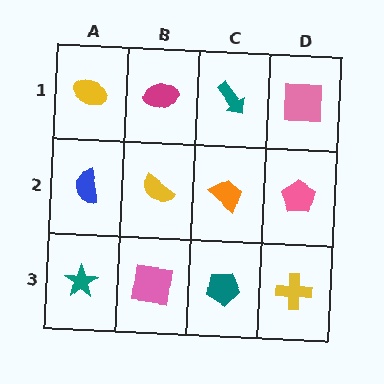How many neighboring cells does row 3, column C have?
3.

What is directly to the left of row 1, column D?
A teal arrow.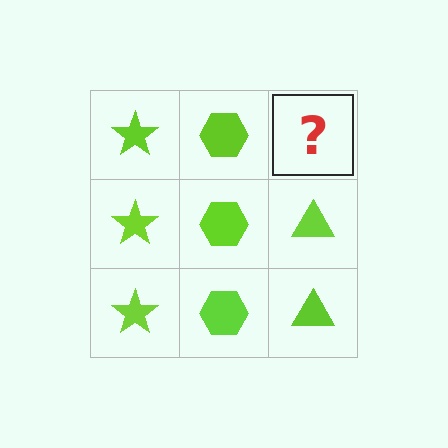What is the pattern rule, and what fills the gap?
The rule is that each column has a consistent shape. The gap should be filled with a lime triangle.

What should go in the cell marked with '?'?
The missing cell should contain a lime triangle.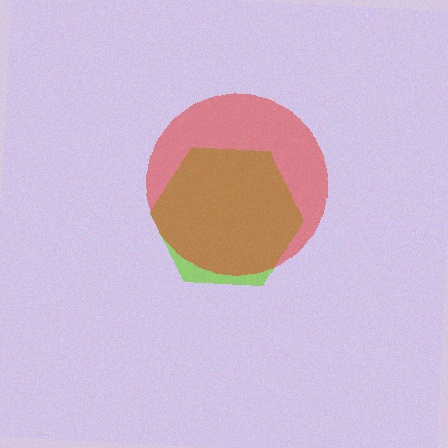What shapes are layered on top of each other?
The layered shapes are: a lime hexagon, a red circle.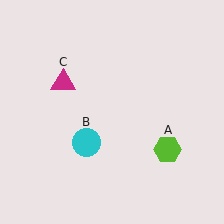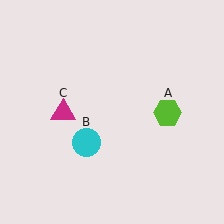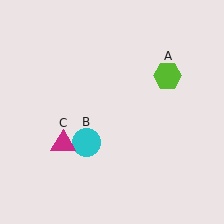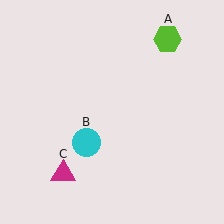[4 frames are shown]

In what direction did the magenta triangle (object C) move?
The magenta triangle (object C) moved down.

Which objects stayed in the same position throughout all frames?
Cyan circle (object B) remained stationary.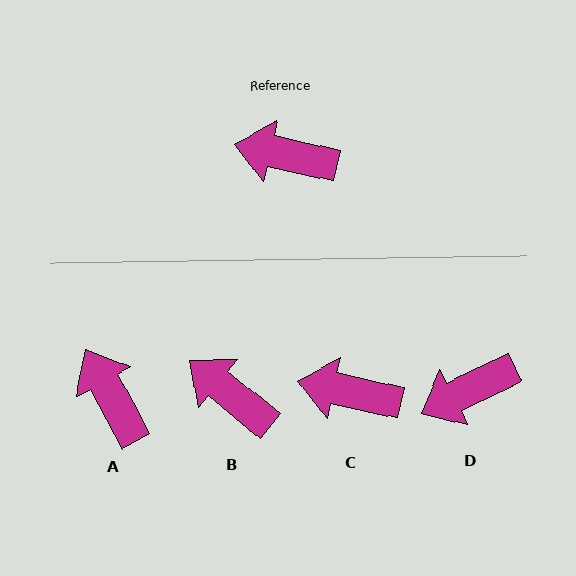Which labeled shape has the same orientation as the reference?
C.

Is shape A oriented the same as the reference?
No, it is off by about 49 degrees.